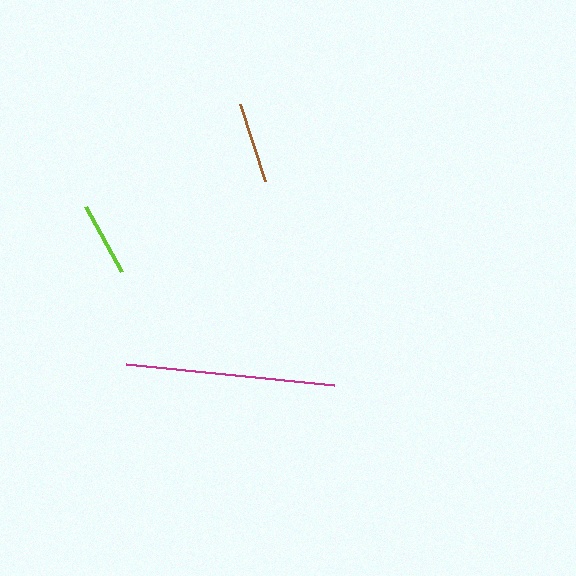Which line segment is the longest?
The magenta line is the longest at approximately 209 pixels.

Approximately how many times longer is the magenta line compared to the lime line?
The magenta line is approximately 2.8 times the length of the lime line.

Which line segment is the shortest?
The lime line is the shortest at approximately 75 pixels.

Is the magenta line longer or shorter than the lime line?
The magenta line is longer than the lime line.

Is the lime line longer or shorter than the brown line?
The brown line is longer than the lime line.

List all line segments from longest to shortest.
From longest to shortest: magenta, brown, lime.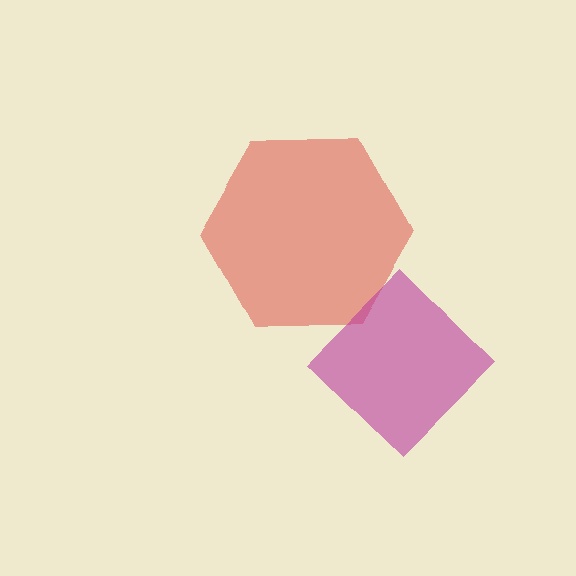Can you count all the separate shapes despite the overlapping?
Yes, there are 2 separate shapes.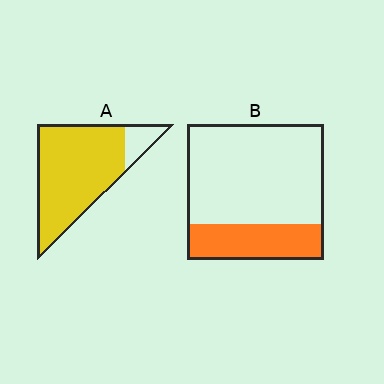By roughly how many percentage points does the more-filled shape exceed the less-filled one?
By roughly 60 percentage points (A over B).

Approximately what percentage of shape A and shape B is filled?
A is approximately 85% and B is approximately 25%.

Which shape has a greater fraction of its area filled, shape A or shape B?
Shape A.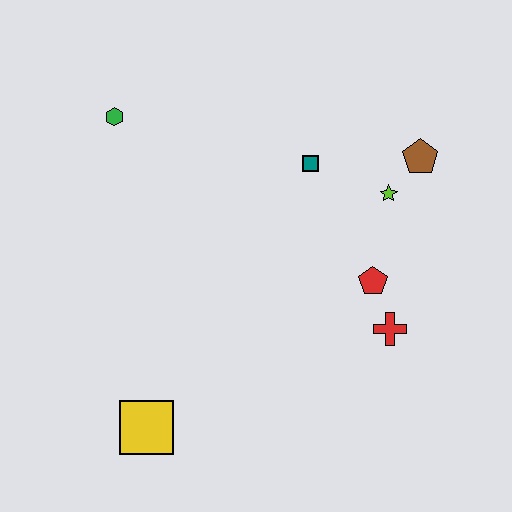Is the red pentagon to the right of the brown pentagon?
No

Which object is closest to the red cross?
The red pentagon is closest to the red cross.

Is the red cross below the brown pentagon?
Yes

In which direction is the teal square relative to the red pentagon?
The teal square is above the red pentagon.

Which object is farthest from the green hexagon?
The red cross is farthest from the green hexagon.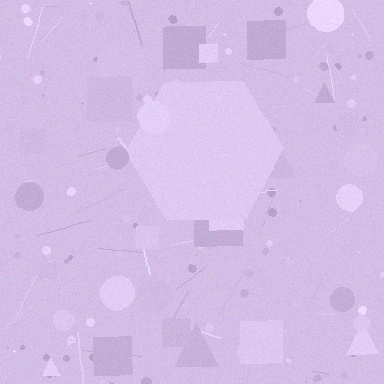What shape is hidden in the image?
A hexagon is hidden in the image.